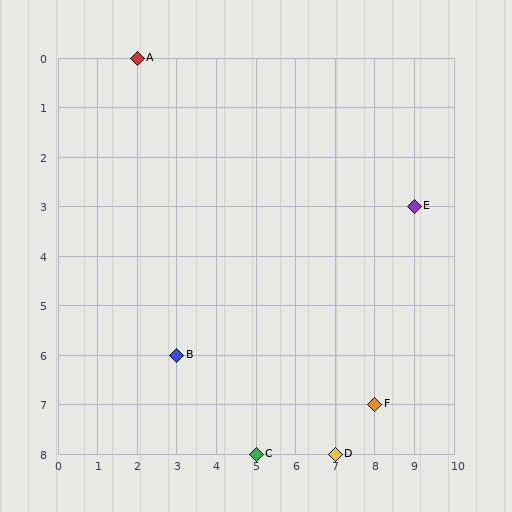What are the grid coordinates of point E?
Point E is at grid coordinates (9, 3).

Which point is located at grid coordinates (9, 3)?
Point E is at (9, 3).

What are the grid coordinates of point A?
Point A is at grid coordinates (2, 0).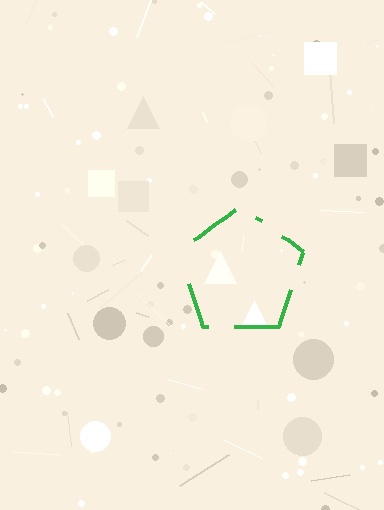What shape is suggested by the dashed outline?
The dashed outline suggests a pentagon.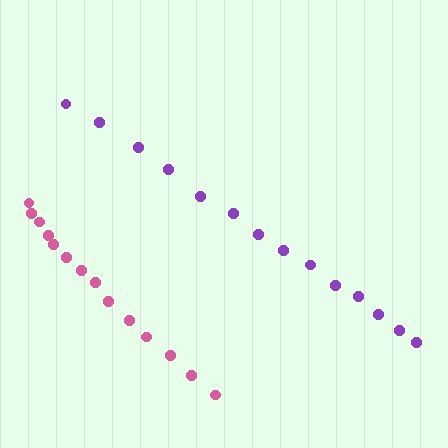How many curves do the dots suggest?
There are 2 distinct paths.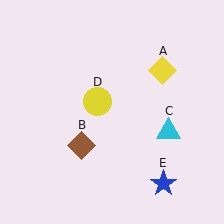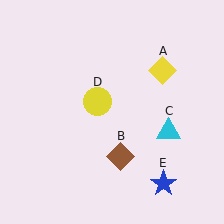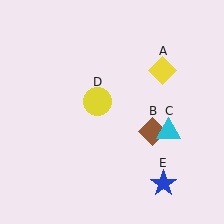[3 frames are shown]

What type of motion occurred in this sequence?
The brown diamond (object B) rotated counterclockwise around the center of the scene.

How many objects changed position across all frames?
1 object changed position: brown diamond (object B).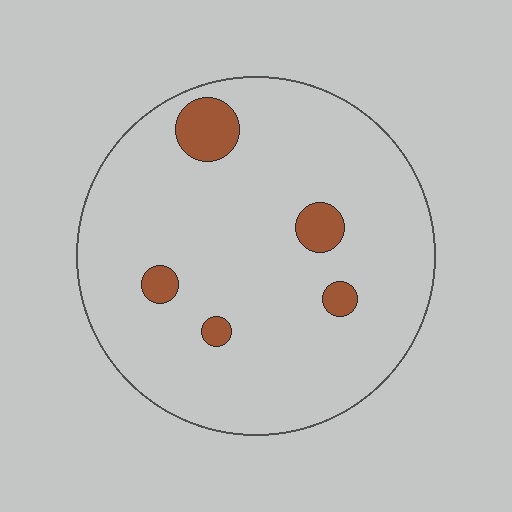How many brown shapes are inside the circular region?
5.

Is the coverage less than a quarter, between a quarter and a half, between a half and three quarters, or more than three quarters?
Less than a quarter.